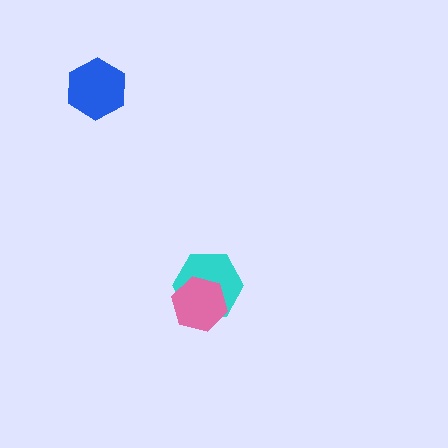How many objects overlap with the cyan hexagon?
1 object overlaps with the cyan hexagon.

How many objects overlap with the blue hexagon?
0 objects overlap with the blue hexagon.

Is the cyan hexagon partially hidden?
Yes, it is partially covered by another shape.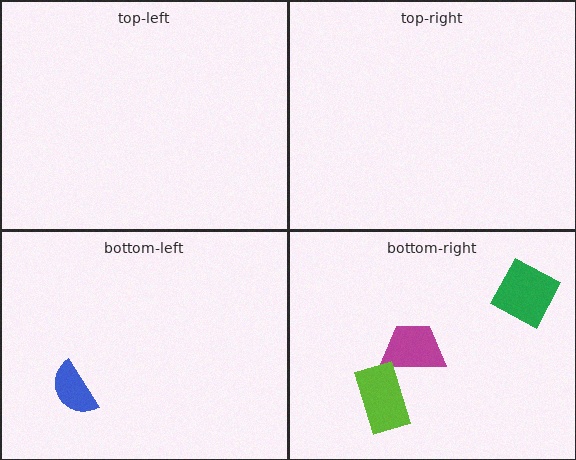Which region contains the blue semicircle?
The bottom-left region.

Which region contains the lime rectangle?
The bottom-right region.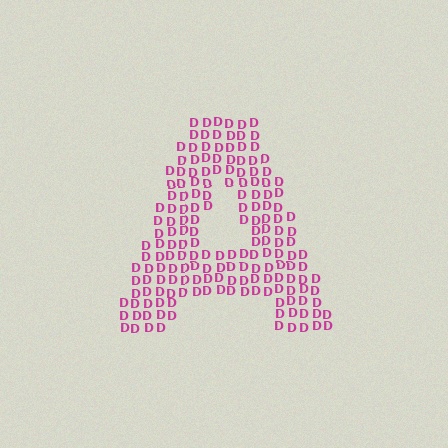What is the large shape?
The large shape is the letter A.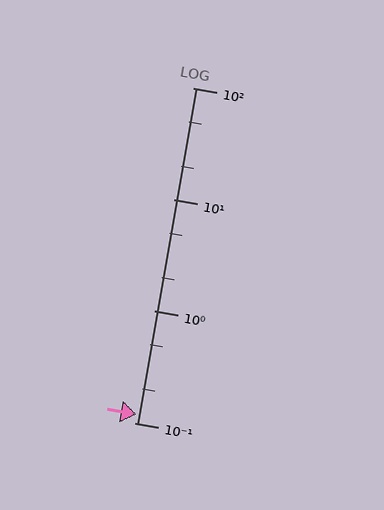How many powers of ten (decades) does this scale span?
The scale spans 3 decades, from 0.1 to 100.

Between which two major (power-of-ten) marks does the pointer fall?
The pointer is between 0.1 and 1.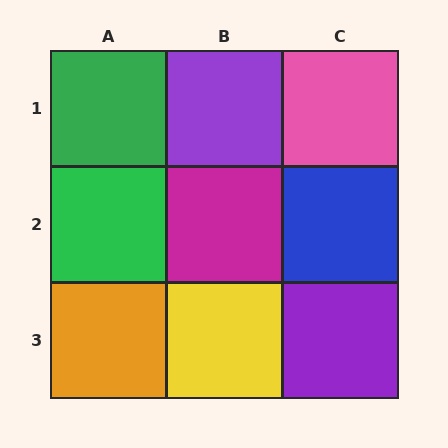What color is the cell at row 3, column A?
Orange.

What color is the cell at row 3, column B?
Yellow.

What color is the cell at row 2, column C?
Blue.